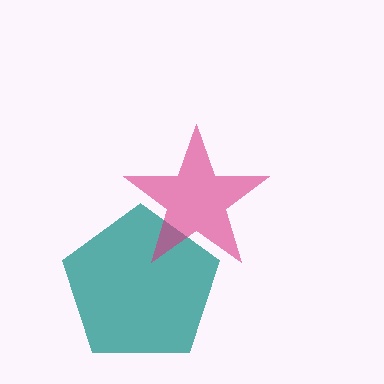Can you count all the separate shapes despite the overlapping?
Yes, there are 2 separate shapes.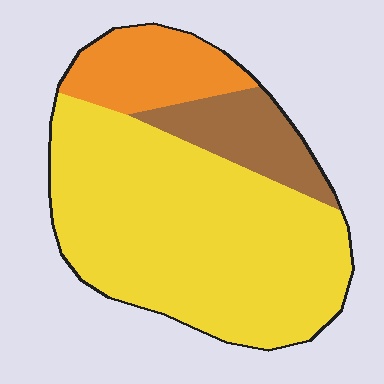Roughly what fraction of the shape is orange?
Orange takes up about one sixth (1/6) of the shape.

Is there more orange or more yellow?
Yellow.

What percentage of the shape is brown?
Brown covers 14% of the shape.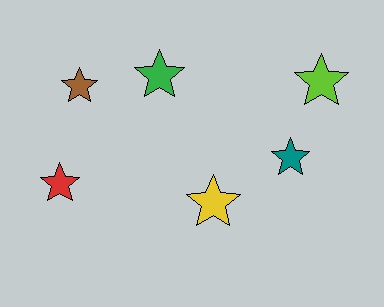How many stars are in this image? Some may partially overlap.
There are 6 stars.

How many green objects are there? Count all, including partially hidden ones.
There is 1 green object.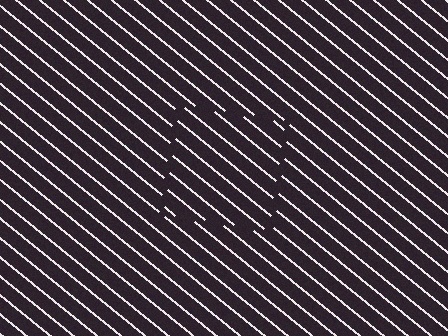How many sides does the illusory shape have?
4 sides — the line-ends trace a square.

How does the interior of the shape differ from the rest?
The interior of the shape contains the same grating, shifted by half a period — the contour is defined by the phase discontinuity where line-ends from the inner and outer gratings abut.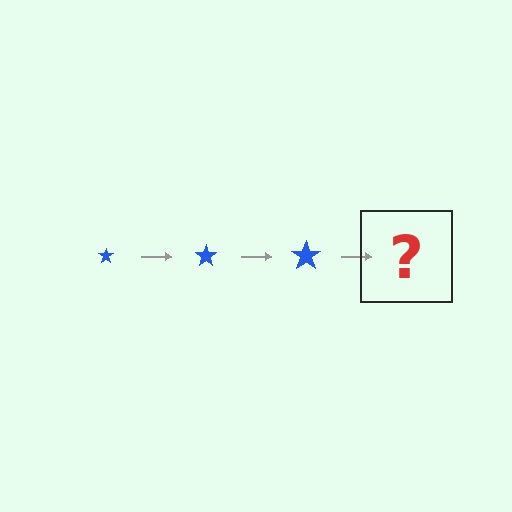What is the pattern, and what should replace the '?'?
The pattern is that the star gets progressively larger each step. The '?' should be a blue star, larger than the previous one.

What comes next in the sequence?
The next element should be a blue star, larger than the previous one.